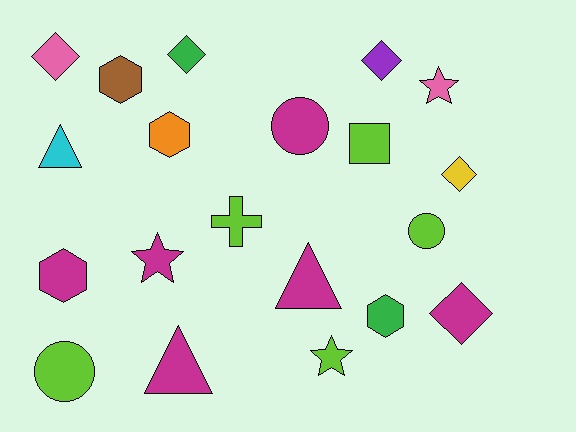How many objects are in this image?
There are 20 objects.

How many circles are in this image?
There are 3 circles.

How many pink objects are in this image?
There are 2 pink objects.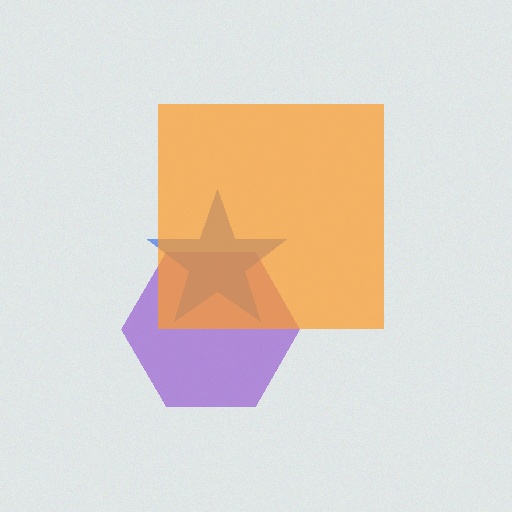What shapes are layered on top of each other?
The layered shapes are: a purple hexagon, a blue star, an orange square.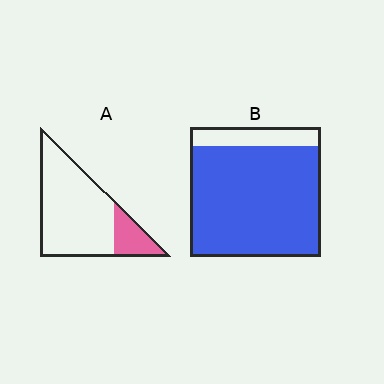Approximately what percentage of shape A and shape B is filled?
A is approximately 20% and B is approximately 85%.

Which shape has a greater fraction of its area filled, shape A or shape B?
Shape B.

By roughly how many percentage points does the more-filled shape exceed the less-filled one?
By roughly 65 percentage points (B over A).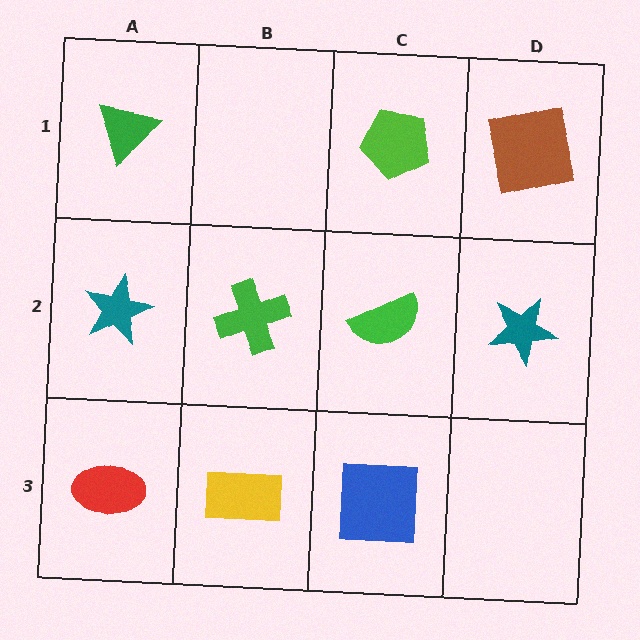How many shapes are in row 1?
3 shapes.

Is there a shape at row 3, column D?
No, that cell is empty.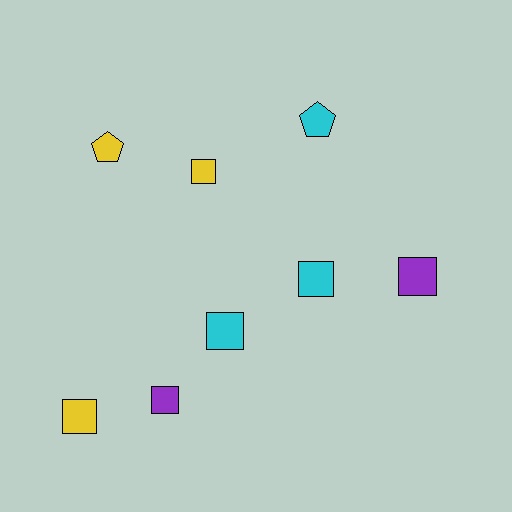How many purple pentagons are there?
There are no purple pentagons.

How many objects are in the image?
There are 8 objects.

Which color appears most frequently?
Yellow, with 3 objects.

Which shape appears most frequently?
Square, with 6 objects.